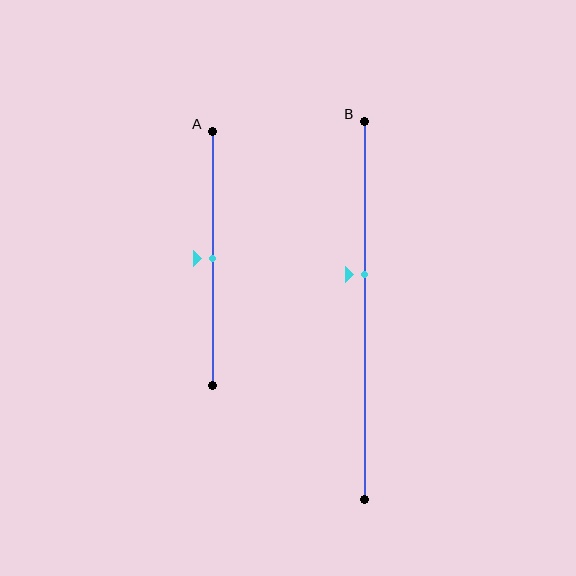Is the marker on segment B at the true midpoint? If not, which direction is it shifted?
No, the marker on segment B is shifted upward by about 9% of the segment length.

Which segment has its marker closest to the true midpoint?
Segment A has its marker closest to the true midpoint.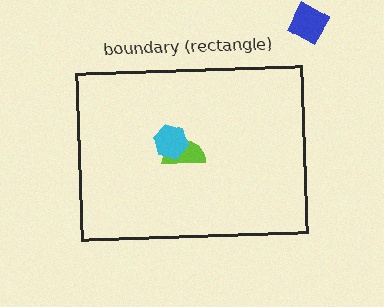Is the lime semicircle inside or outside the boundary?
Inside.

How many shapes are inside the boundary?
2 inside, 1 outside.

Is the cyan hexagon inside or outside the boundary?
Inside.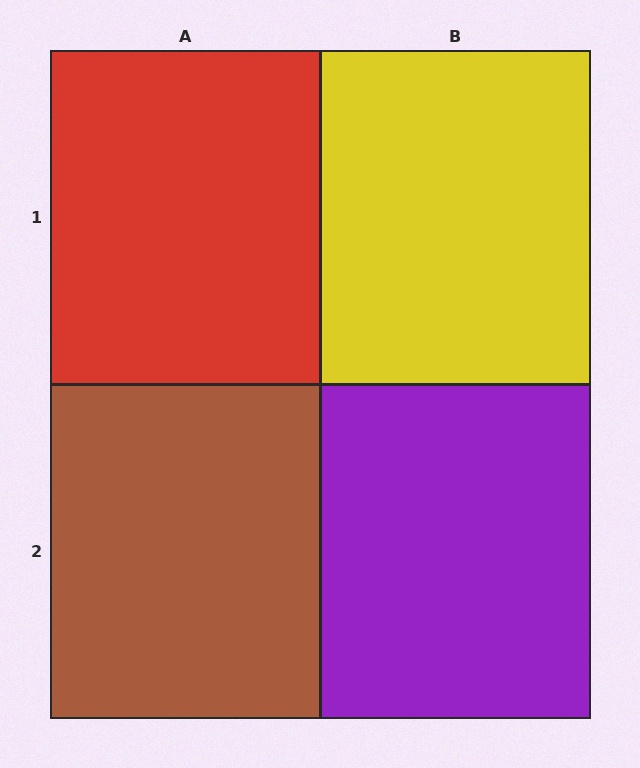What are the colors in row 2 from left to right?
Brown, purple.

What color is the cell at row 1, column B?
Yellow.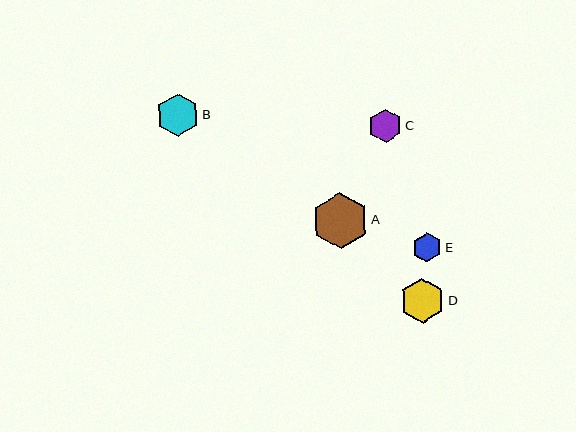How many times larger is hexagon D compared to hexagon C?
Hexagon D is approximately 1.3 times the size of hexagon C.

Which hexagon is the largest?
Hexagon A is the largest with a size of approximately 56 pixels.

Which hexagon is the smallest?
Hexagon E is the smallest with a size of approximately 29 pixels.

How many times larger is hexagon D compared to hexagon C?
Hexagon D is approximately 1.3 times the size of hexagon C.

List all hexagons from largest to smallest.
From largest to smallest: A, D, B, C, E.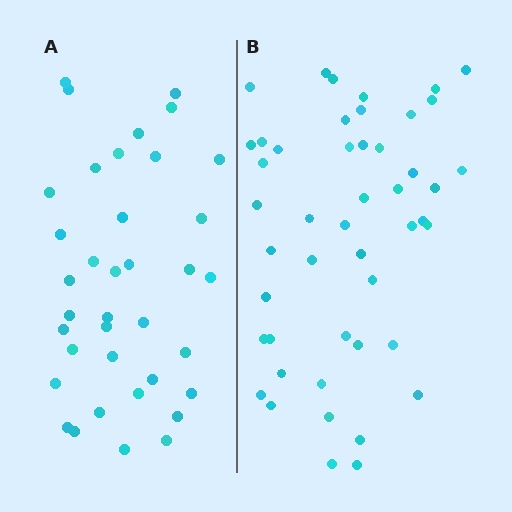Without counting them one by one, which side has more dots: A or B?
Region B (the right region) has more dots.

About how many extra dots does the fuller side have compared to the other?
Region B has roughly 10 or so more dots than region A.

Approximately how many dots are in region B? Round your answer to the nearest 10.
About 50 dots. (The exact count is 47, which rounds to 50.)